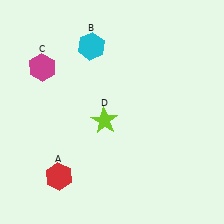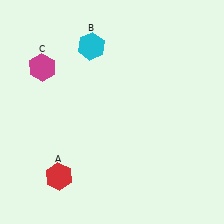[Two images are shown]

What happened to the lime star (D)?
The lime star (D) was removed in Image 2. It was in the bottom-left area of Image 1.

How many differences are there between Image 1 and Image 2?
There is 1 difference between the two images.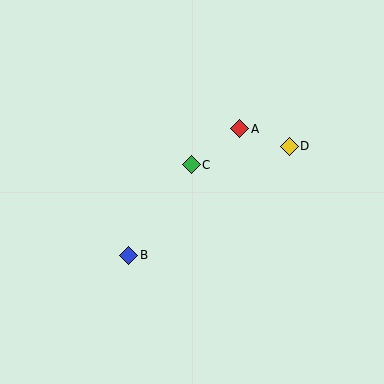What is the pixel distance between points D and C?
The distance between D and C is 100 pixels.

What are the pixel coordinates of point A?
Point A is at (240, 129).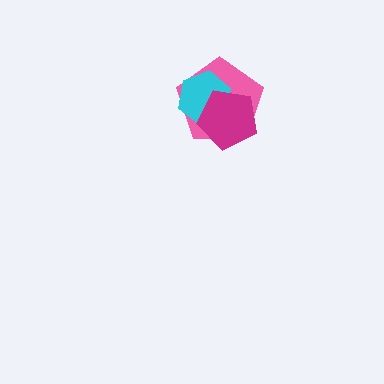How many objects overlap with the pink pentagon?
2 objects overlap with the pink pentagon.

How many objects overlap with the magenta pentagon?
2 objects overlap with the magenta pentagon.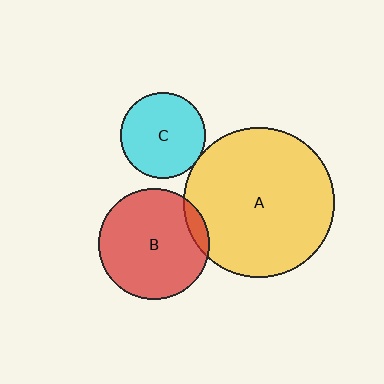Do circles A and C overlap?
Yes.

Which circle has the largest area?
Circle A (yellow).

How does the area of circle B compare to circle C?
Approximately 1.7 times.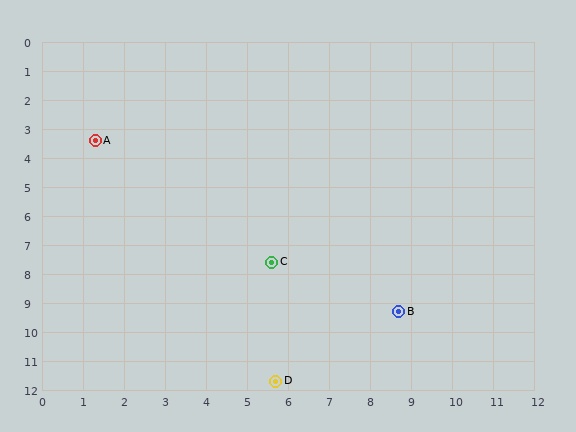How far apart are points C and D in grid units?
Points C and D are about 4.1 grid units apart.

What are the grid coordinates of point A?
Point A is at approximately (1.3, 3.4).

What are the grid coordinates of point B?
Point B is at approximately (8.7, 9.3).